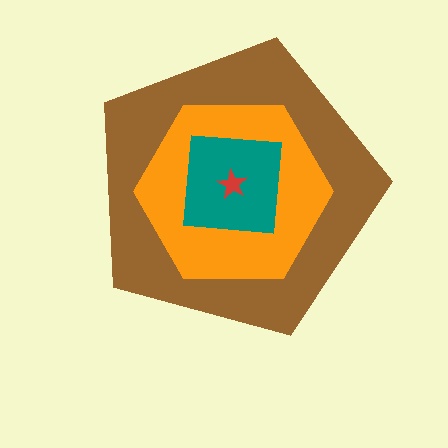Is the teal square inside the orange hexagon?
Yes.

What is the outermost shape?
The brown pentagon.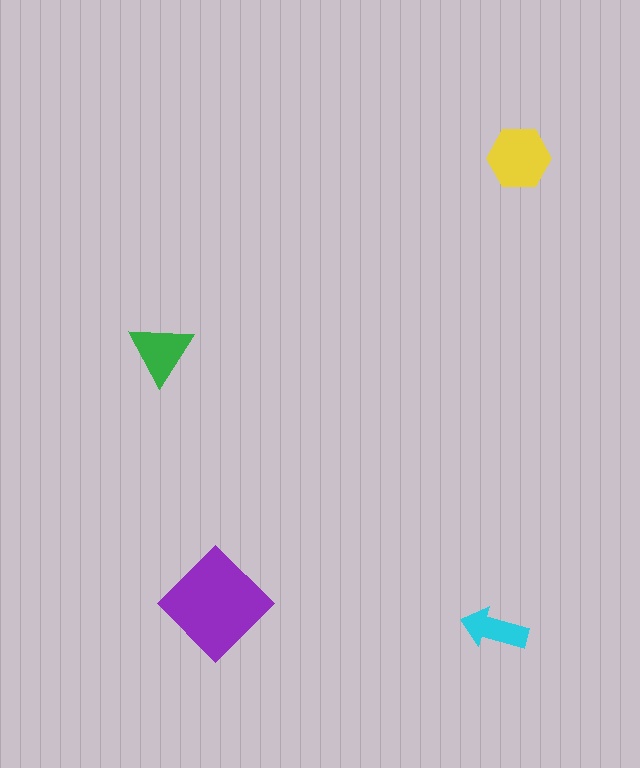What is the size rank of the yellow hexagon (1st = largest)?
2nd.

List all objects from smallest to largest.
The cyan arrow, the green triangle, the yellow hexagon, the purple diamond.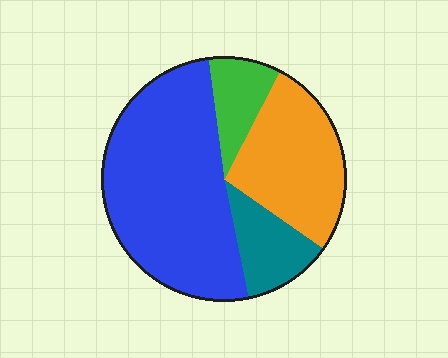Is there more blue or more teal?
Blue.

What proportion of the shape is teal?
Teal takes up about one eighth (1/8) of the shape.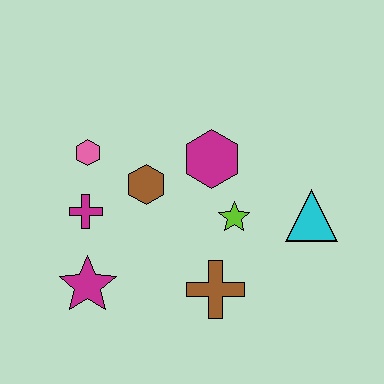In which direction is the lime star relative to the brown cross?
The lime star is above the brown cross.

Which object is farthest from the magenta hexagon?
The magenta star is farthest from the magenta hexagon.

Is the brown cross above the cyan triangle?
No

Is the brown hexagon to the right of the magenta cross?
Yes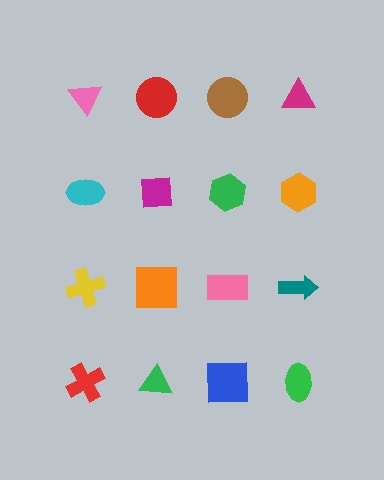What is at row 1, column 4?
A magenta triangle.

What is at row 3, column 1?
A yellow cross.